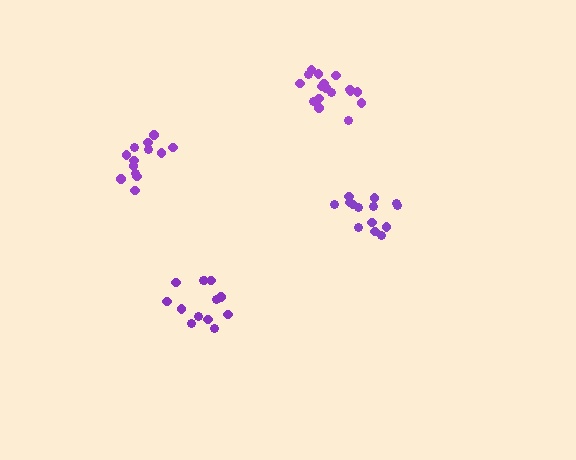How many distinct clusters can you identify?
There are 4 distinct clusters.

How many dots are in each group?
Group 1: 13 dots, Group 2: 14 dots, Group 3: 17 dots, Group 4: 13 dots (57 total).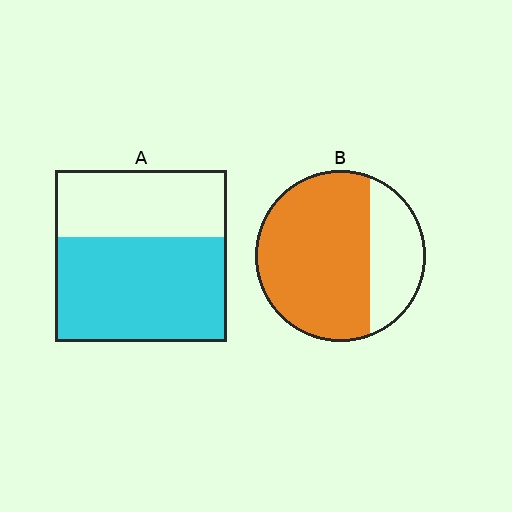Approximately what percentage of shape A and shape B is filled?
A is approximately 60% and B is approximately 70%.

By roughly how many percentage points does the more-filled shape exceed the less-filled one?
By roughly 10 percentage points (B over A).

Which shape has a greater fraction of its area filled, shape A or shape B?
Shape B.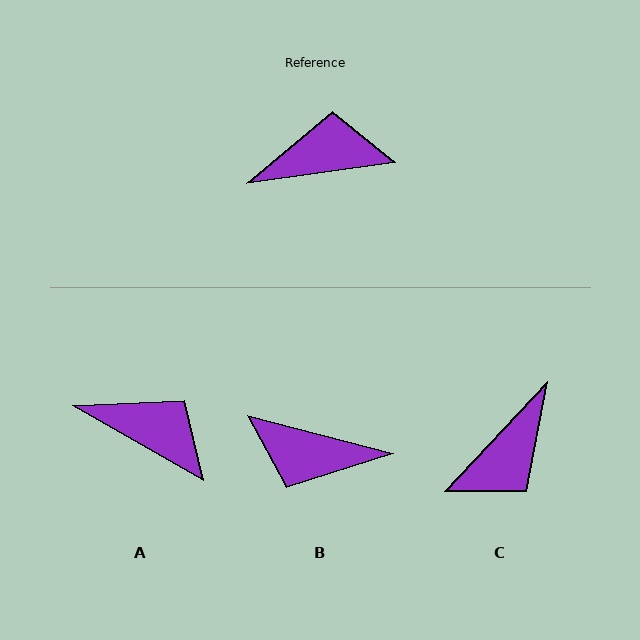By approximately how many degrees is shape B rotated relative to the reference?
Approximately 157 degrees counter-clockwise.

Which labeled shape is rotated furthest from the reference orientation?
B, about 157 degrees away.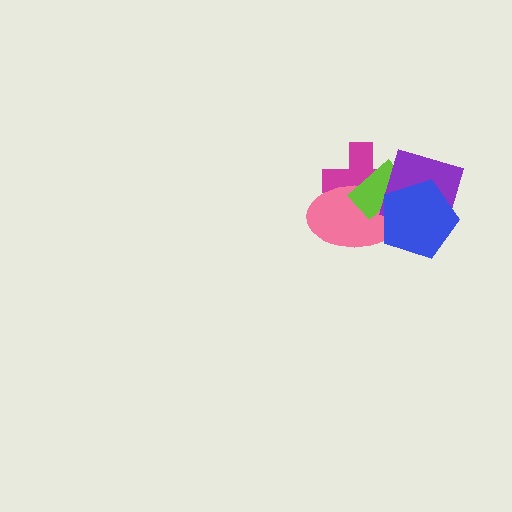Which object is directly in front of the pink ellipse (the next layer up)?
The lime rectangle is directly in front of the pink ellipse.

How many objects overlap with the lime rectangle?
4 objects overlap with the lime rectangle.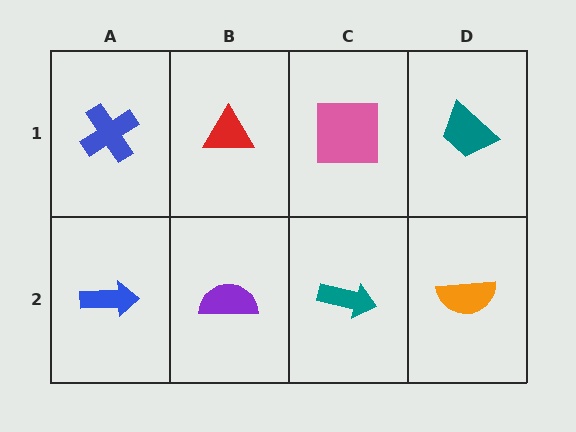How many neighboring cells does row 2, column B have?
3.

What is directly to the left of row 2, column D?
A teal arrow.